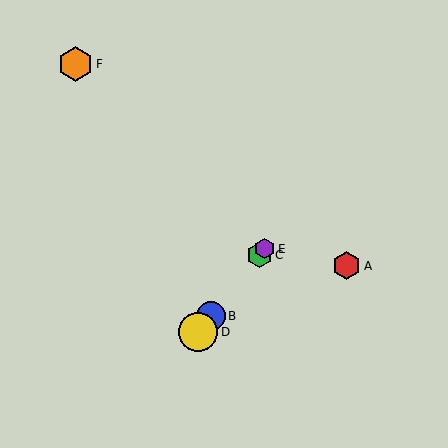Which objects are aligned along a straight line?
Objects B, C, D, E are aligned along a straight line.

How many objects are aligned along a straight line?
4 objects (B, C, D, E) are aligned along a straight line.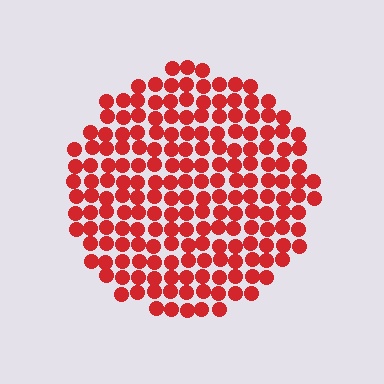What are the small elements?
The small elements are circles.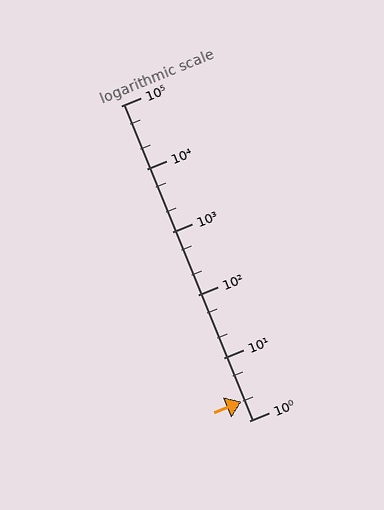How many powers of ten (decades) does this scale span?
The scale spans 5 decades, from 1 to 100000.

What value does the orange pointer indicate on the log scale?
The pointer indicates approximately 2.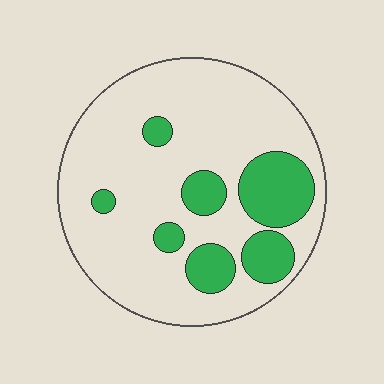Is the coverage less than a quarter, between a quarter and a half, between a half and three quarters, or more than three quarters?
Less than a quarter.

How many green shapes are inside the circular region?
7.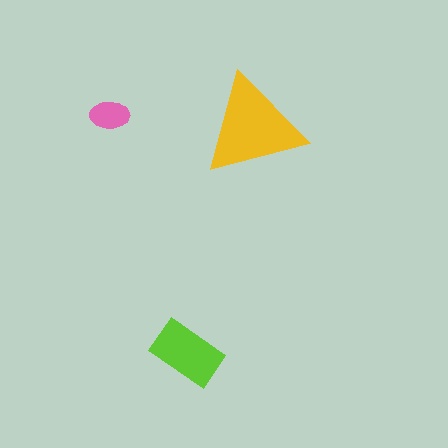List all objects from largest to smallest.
The yellow triangle, the lime rectangle, the pink ellipse.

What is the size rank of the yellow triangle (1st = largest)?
1st.